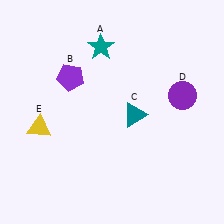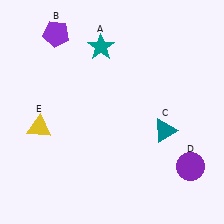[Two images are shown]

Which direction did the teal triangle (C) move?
The teal triangle (C) moved right.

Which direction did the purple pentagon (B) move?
The purple pentagon (B) moved up.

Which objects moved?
The objects that moved are: the purple pentagon (B), the teal triangle (C), the purple circle (D).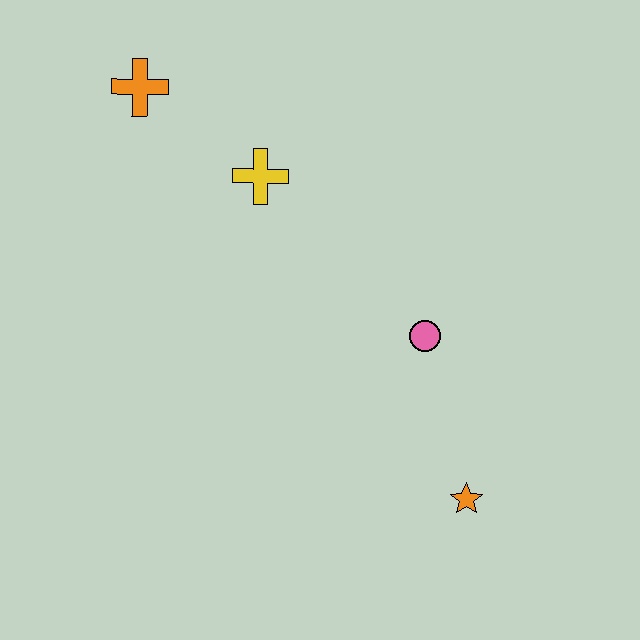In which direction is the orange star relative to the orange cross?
The orange star is below the orange cross.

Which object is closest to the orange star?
The pink circle is closest to the orange star.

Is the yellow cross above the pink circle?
Yes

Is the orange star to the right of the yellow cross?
Yes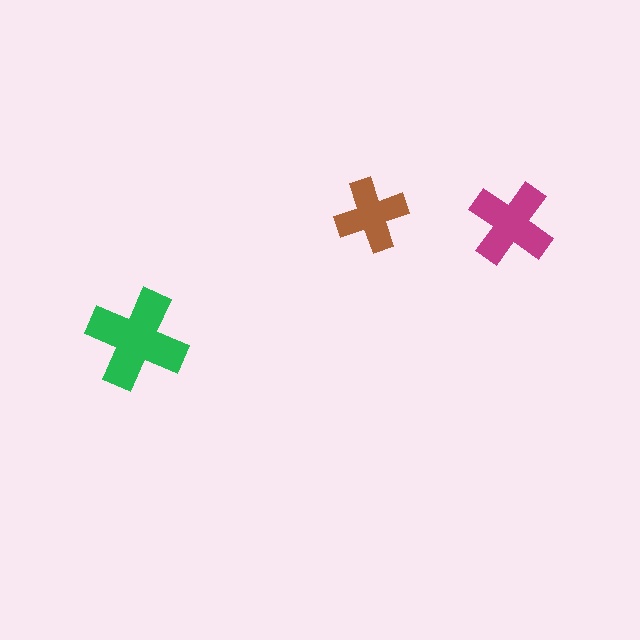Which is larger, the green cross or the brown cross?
The green one.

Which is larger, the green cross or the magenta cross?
The green one.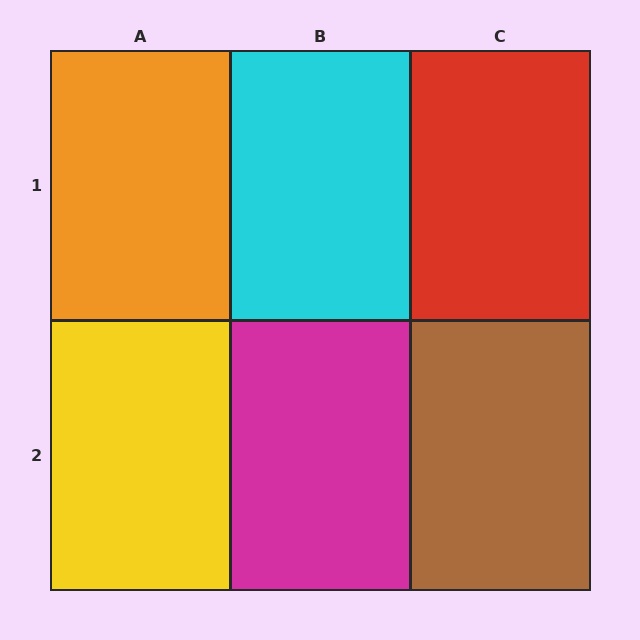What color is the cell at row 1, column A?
Orange.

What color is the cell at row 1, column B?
Cyan.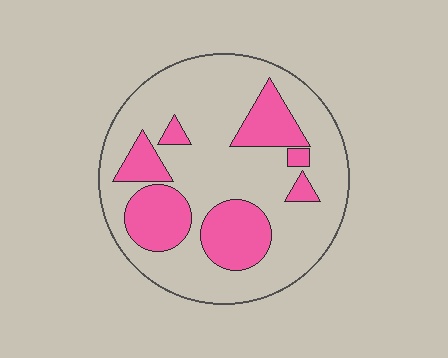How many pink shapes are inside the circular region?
7.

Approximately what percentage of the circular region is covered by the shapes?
Approximately 30%.